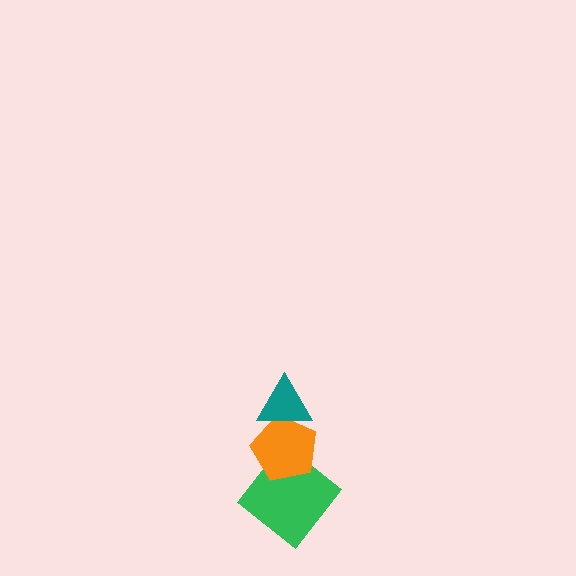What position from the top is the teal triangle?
The teal triangle is 1st from the top.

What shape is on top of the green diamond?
The orange pentagon is on top of the green diamond.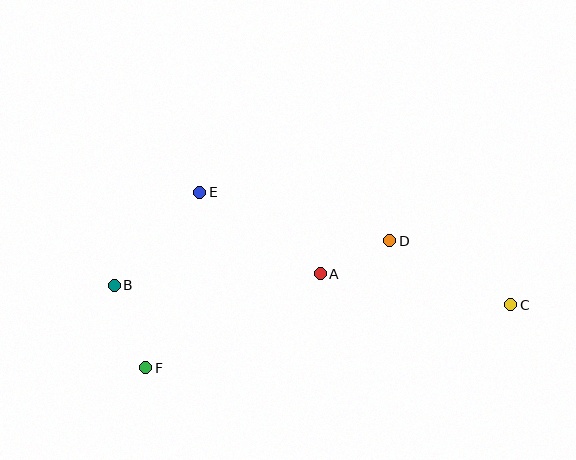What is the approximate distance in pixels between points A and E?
The distance between A and E is approximately 146 pixels.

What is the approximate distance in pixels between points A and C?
The distance between A and C is approximately 193 pixels.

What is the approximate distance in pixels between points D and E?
The distance between D and E is approximately 196 pixels.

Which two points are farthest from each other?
Points B and C are farthest from each other.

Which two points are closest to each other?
Points A and D are closest to each other.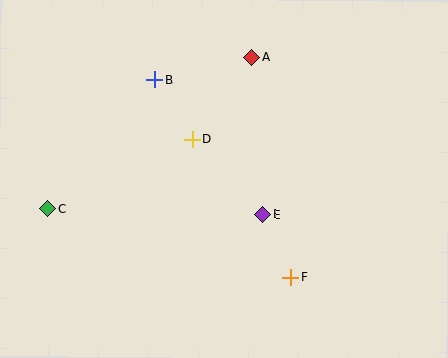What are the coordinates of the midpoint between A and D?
The midpoint between A and D is at (222, 98).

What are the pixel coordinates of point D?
Point D is at (193, 139).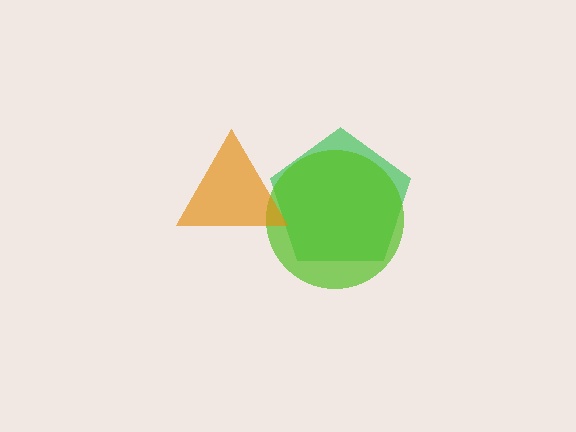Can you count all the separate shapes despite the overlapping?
Yes, there are 3 separate shapes.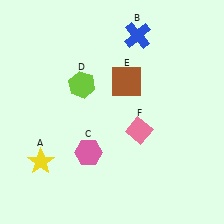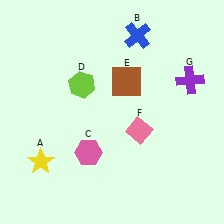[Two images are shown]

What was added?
A purple cross (G) was added in Image 2.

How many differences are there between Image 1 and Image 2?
There is 1 difference between the two images.